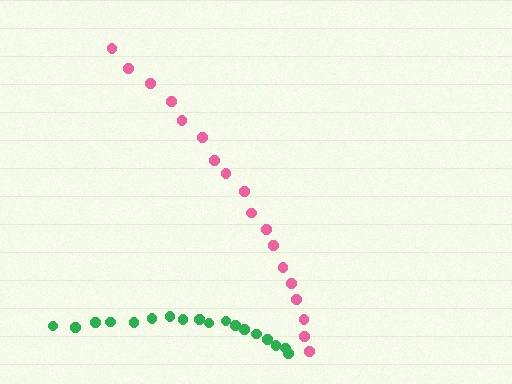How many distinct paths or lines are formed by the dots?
There are 2 distinct paths.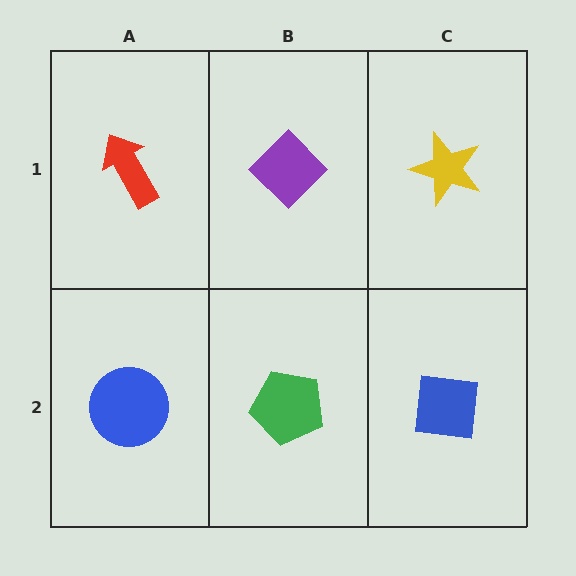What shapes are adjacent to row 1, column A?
A blue circle (row 2, column A), a purple diamond (row 1, column B).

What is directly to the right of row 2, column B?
A blue square.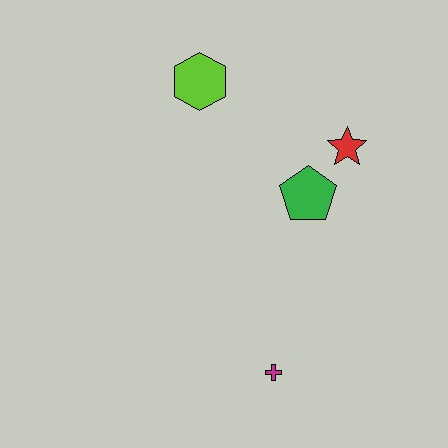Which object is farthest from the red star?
The magenta cross is farthest from the red star.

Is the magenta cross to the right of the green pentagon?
No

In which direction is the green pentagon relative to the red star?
The green pentagon is below the red star.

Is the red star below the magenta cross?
No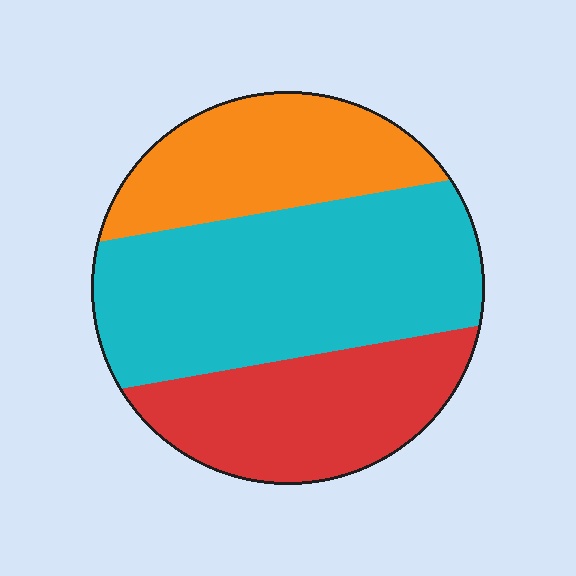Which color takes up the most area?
Cyan, at roughly 45%.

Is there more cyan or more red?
Cyan.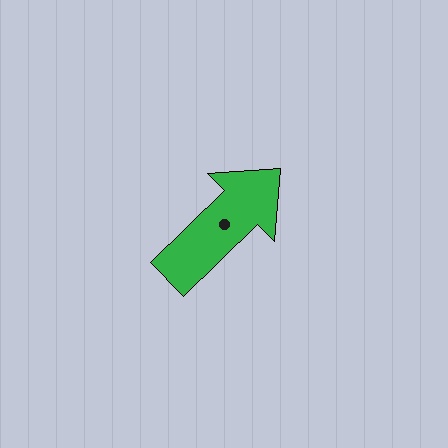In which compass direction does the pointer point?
Northeast.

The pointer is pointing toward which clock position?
Roughly 2 o'clock.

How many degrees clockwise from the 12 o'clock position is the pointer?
Approximately 46 degrees.